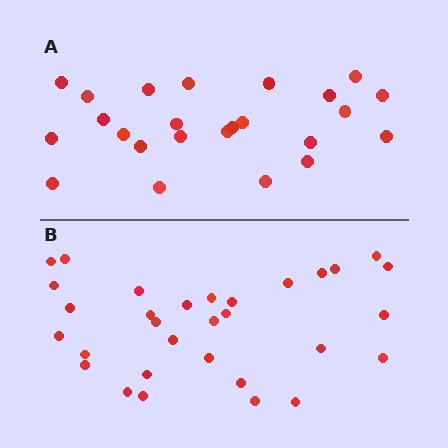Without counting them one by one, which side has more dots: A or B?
Region B (the bottom region) has more dots.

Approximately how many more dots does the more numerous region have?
Region B has roughly 8 or so more dots than region A.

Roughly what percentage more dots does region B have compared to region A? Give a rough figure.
About 30% more.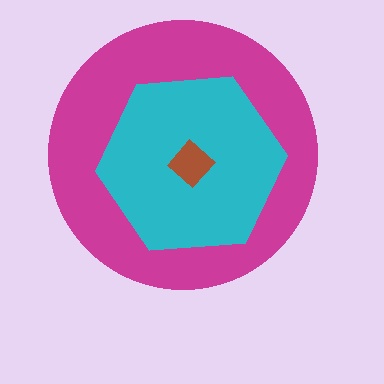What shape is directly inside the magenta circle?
The cyan hexagon.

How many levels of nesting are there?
3.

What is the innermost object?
The brown diamond.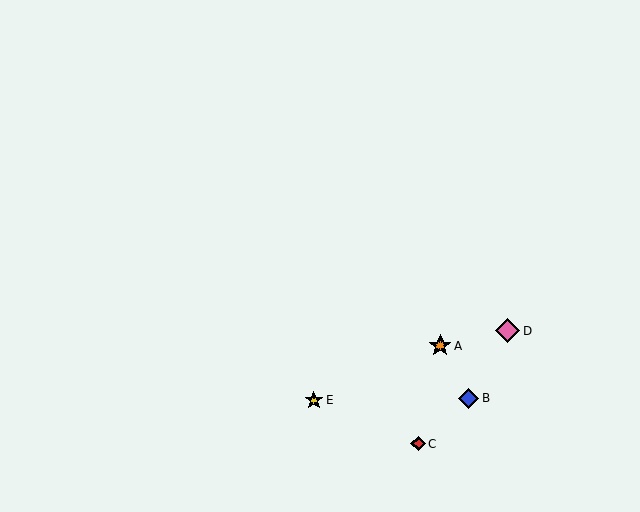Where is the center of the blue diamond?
The center of the blue diamond is at (469, 398).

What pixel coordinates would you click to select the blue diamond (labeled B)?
Click at (469, 398) to select the blue diamond B.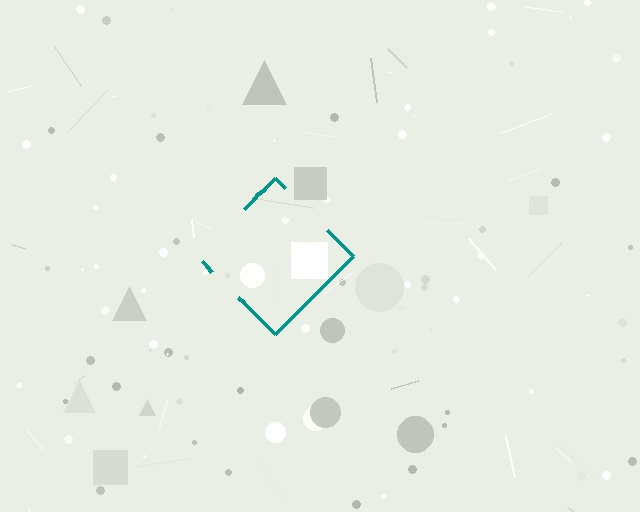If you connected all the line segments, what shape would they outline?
They would outline a diamond.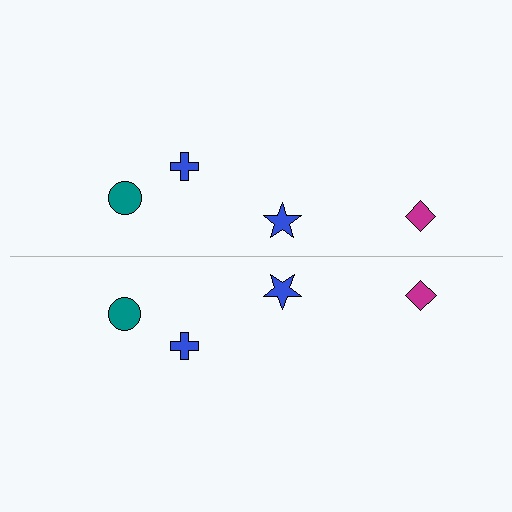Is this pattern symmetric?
Yes, this pattern has bilateral (reflection) symmetry.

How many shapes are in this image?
There are 8 shapes in this image.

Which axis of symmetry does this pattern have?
The pattern has a horizontal axis of symmetry running through the center of the image.